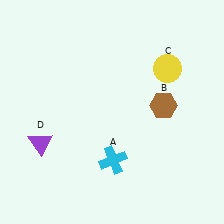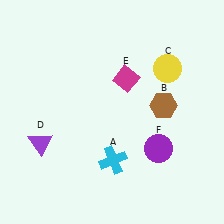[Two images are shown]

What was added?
A magenta diamond (E), a purple circle (F) were added in Image 2.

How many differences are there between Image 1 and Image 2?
There are 2 differences between the two images.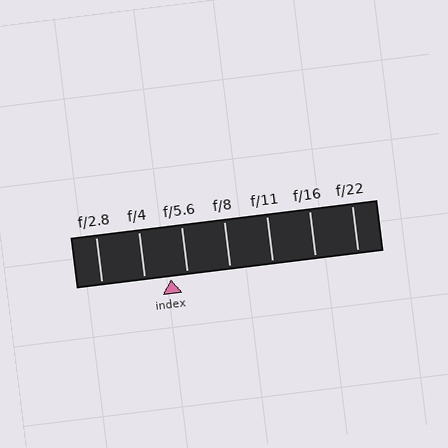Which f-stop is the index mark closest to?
The index mark is closest to f/5.6.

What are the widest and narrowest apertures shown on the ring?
The widest aperture shown is f/2.8 and the narrowest is f/22.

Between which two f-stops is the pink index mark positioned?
The index mark is between f/4 and f/5.6.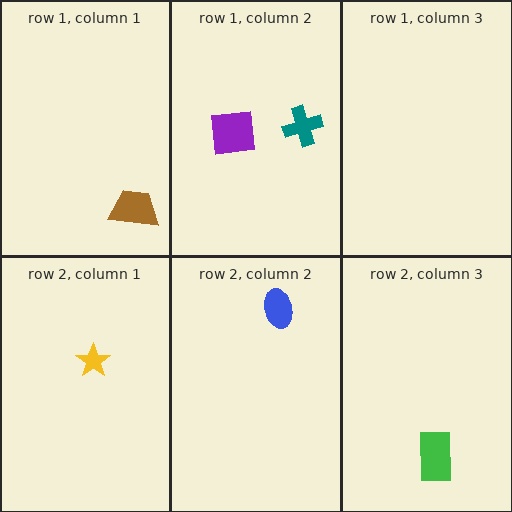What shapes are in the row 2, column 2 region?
The blue ellipse.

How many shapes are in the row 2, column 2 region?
1.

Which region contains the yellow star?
The row 2, column 1 region.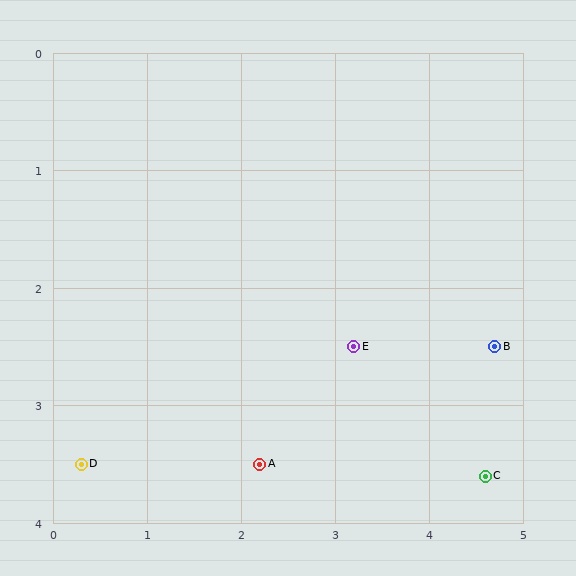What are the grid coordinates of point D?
Point D is at approximately (0.3, 3.5).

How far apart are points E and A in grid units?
Points E and A are about 1.4 grid units apart.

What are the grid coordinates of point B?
Point B is at approximately (4.7, 2.5).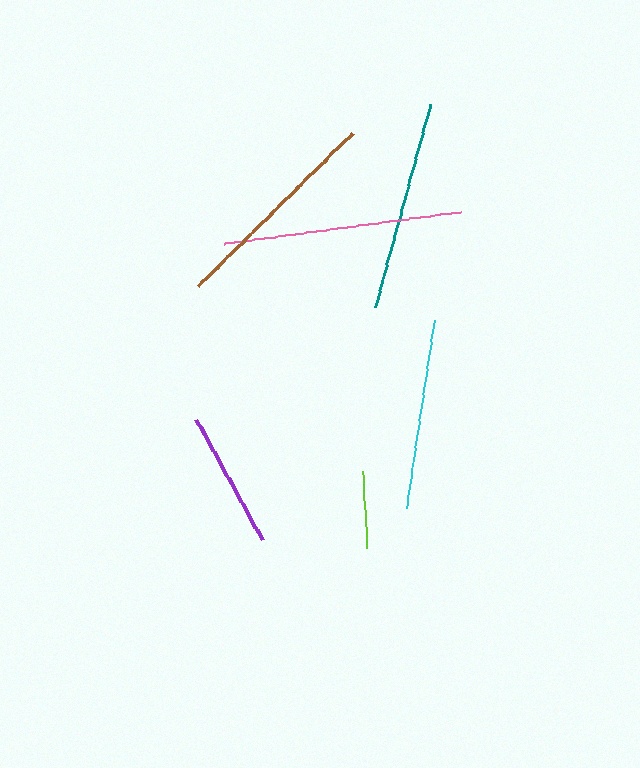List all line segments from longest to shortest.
From longest to shortest: pink, brown, teal, cyan, purple, lime.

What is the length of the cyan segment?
The cyan segment is approximately 190 pixels long.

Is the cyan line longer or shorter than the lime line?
The cyan line is longer than the lime line.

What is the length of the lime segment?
The lime segment is approximately 77 pixels long.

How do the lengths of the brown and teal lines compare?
The brown and teal lines are approximately the same length.